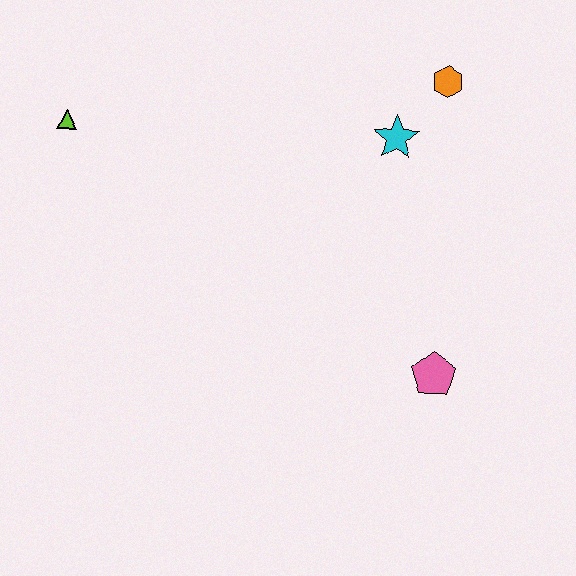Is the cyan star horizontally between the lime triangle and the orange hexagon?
Yes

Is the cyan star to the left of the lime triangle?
No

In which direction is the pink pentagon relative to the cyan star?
The pink pentagon is below the cyan star.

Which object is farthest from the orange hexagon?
The lime triangle is farthest from the orange hexagon.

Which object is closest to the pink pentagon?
The cyan star is closest to the pink pentagon.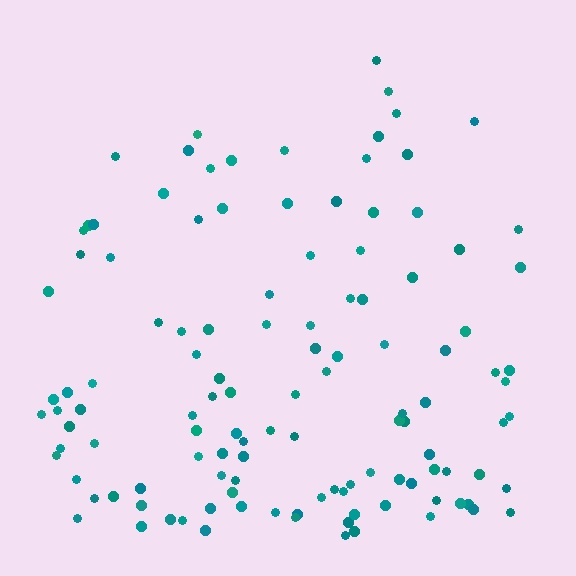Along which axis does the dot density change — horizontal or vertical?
Vertical.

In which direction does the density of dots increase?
From top to bottom, with the bottom side densest.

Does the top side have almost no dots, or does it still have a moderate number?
Still a moderate number, just noticeably fewer than the bottom.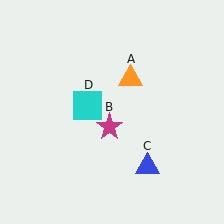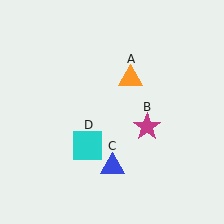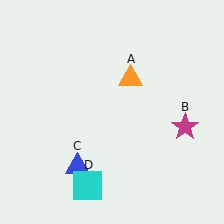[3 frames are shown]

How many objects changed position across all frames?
3 objects changed position: magenta star (object B), blue triangle (object C), cyan square (object D).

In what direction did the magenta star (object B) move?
The magenta star (object B) moved right.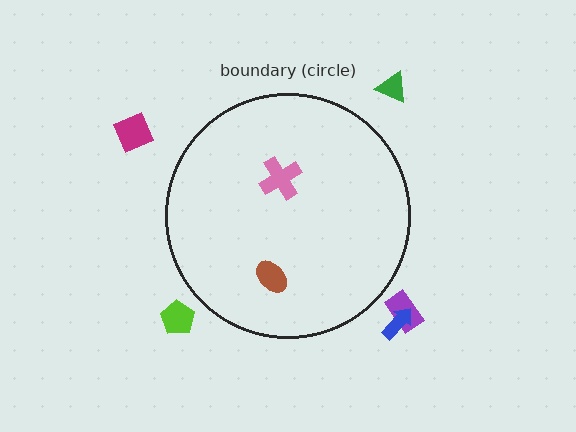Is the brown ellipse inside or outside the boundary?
Inside.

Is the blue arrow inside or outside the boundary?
Outside.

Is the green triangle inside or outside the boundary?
Outside.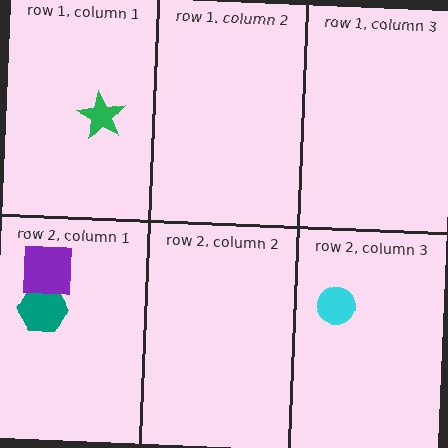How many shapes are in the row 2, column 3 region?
1.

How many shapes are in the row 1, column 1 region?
1.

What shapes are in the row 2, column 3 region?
The cyan circle.